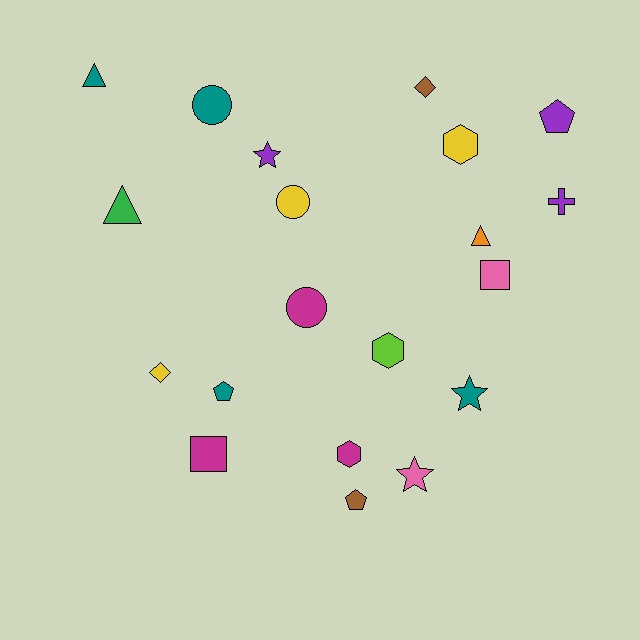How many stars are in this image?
There are 3 stars.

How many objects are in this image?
There are 20 objects.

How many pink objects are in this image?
There are 2 pink objects.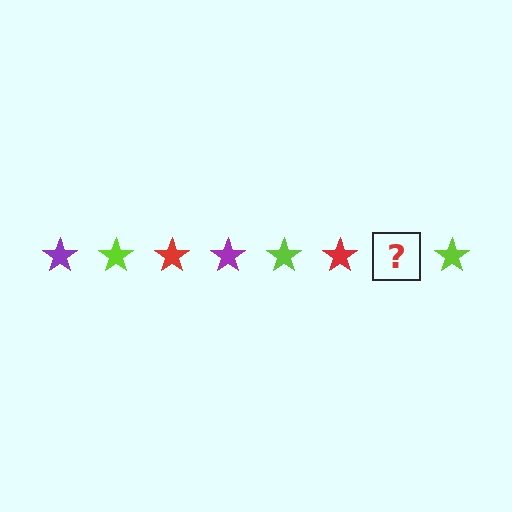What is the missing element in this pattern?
The missing element is a purple star.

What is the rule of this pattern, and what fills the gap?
The rule is that the pattern cycles through purple, lime, red stars. The gap should be filled with a purple star.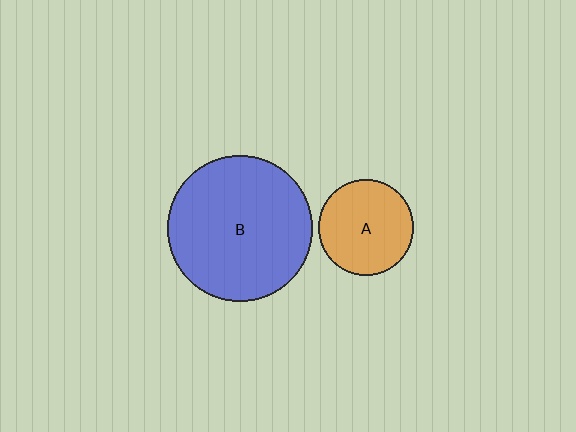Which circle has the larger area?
Circle B (blue).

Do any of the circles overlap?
No, none of the circles overlap.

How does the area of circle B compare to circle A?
Approximately 2.3 times.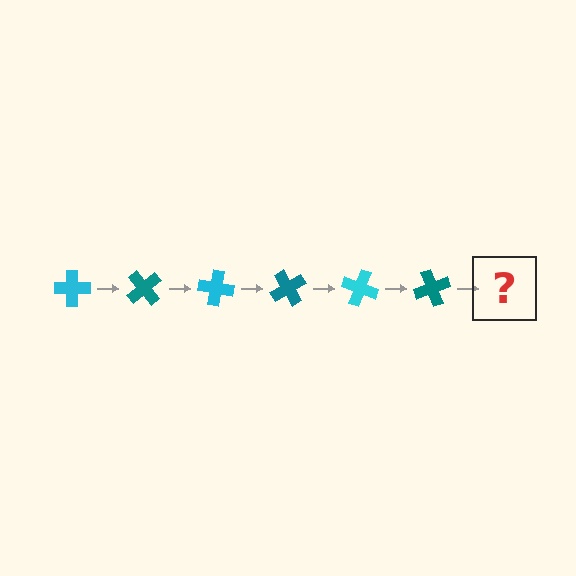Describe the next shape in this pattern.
It should be a cyan cross, rotated 300 degrees from the start.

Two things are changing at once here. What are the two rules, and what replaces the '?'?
The two rules are that it rotates 50 degrees each step and the color cycles through cyan and teal. The '?' should be a cyan cross, rotated 300 degrees from the start.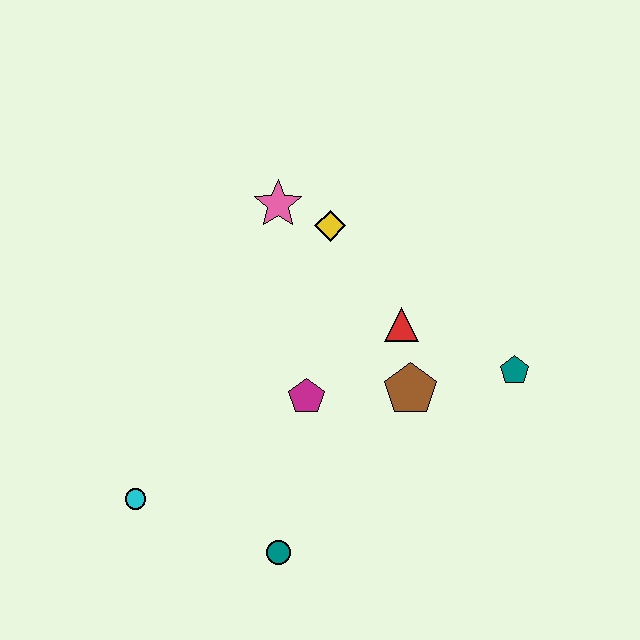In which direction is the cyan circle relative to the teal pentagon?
The cyan circle is to the left of the teal pentagon.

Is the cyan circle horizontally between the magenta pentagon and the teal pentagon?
No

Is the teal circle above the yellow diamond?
No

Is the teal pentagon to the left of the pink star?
No